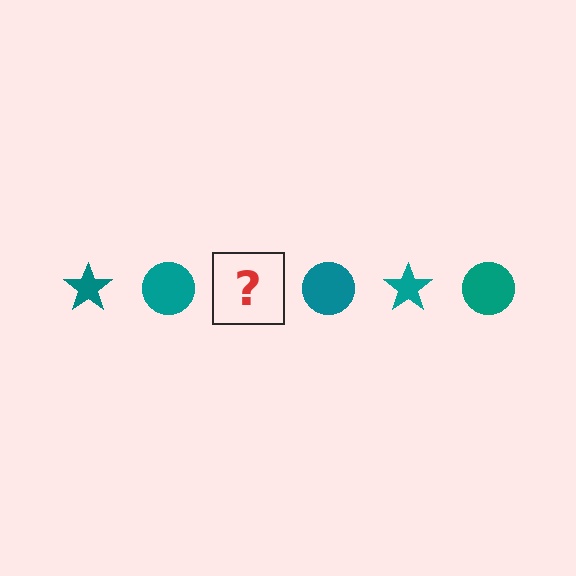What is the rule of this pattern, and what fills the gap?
The rule is that the pattern cycles through star, circle shapes in teal. The gap should be filled with a teal star.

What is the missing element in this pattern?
The missing element is a teal star.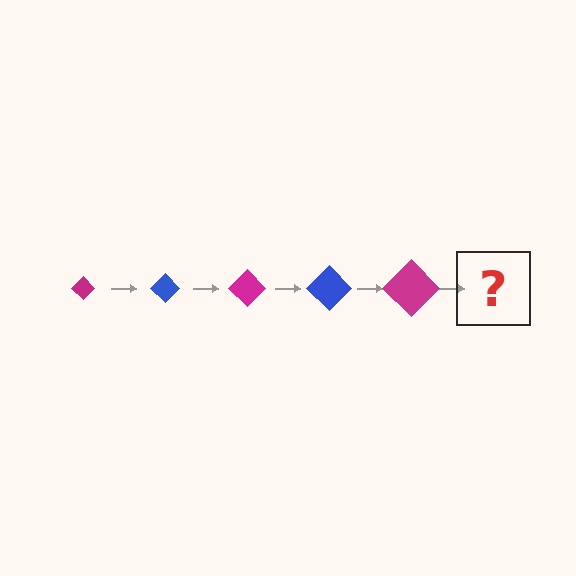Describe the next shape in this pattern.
It should be a blue diamond, larger than the previous one.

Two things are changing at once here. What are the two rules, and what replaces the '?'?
The two rules are that the diamond grows larger each step and the color cycles through magenta and blue. The '?' should be a blue diamond, larger than the previous one.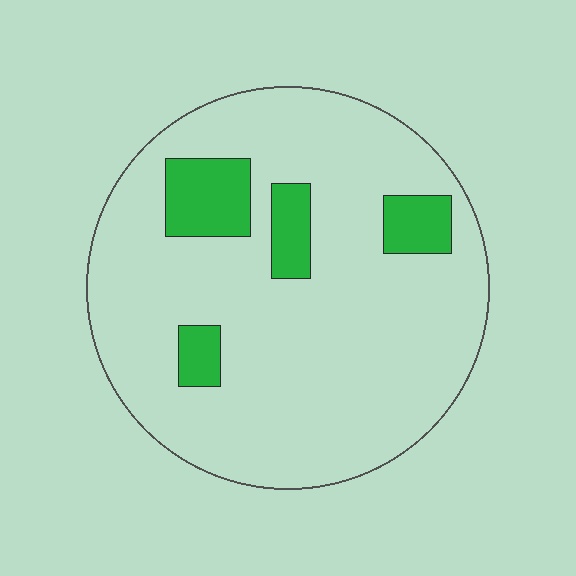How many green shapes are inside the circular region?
4.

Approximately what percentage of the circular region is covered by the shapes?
Approximately 15%.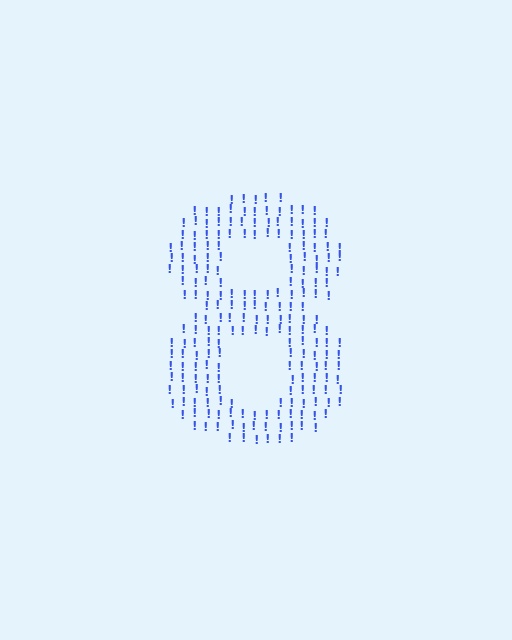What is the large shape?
The large shape is the digit 8.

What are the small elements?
The small elements are exclamation marks.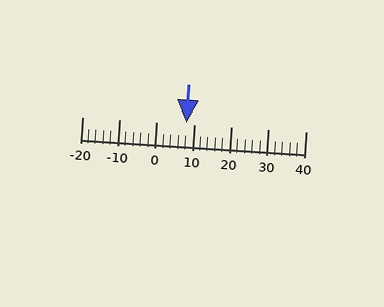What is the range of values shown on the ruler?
The ruler shows values from -20 to 40.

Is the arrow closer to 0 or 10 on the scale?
The arrow is closer to 10.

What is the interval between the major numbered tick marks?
The major tick marks are spaced 10 units apart.